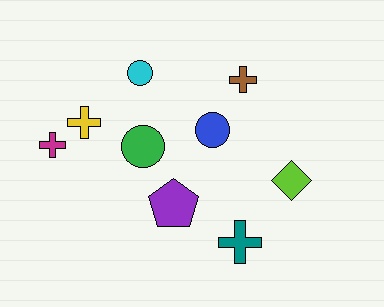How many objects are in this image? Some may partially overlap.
There are 9 objects.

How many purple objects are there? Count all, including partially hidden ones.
There is 1 purple object.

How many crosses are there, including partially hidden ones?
There are 4 crosses.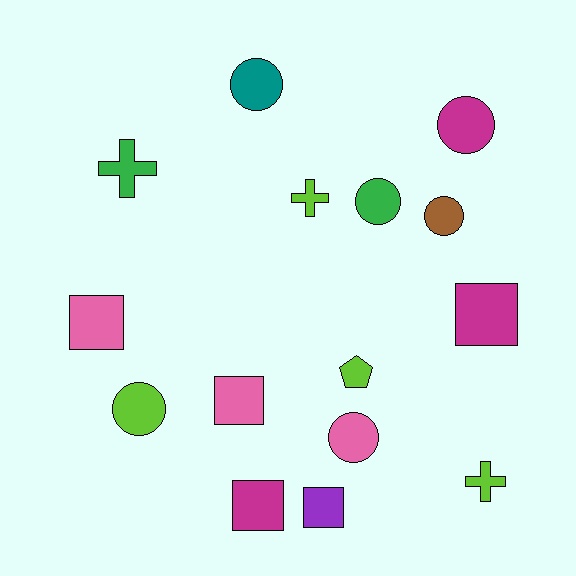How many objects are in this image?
There are 15 objects.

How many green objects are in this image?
There are 2 green objects.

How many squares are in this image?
There are 5 squares.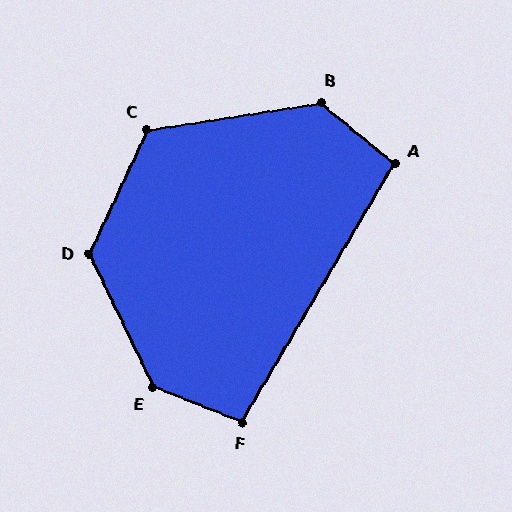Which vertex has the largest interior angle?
E, at approximately 137 degrees.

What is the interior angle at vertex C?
Approximately 124 degrees (obtuse).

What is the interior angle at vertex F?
Approximately 99 degrees (obtuse).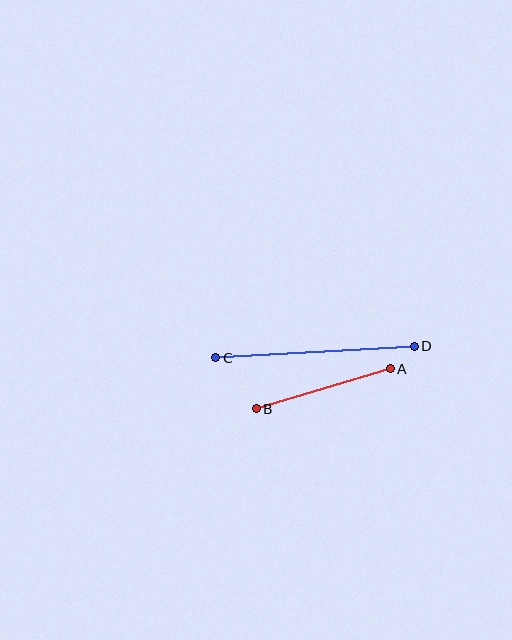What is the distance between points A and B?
The distance is approximately 140 pixels.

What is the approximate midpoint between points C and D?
The midpoint is at approximately (315, 352) pixels.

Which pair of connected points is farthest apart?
Points C and D are farthest apart.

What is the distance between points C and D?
The distance is approximately 198 pixels.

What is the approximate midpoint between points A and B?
The midpoint is at approximately (323, 389) pixels.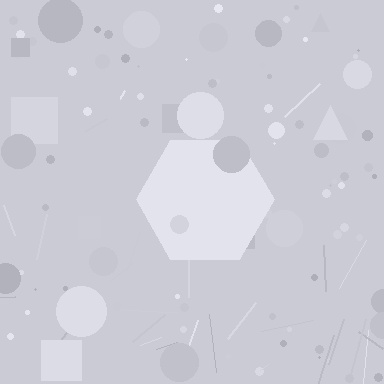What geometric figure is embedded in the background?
A hexagon is embedded in the background.